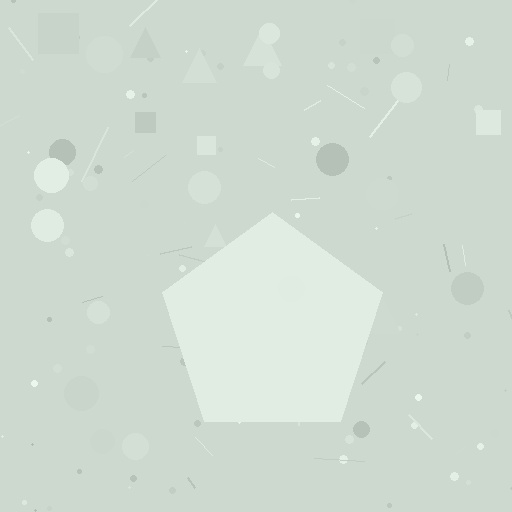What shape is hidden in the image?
A pentagon is hidden in the image.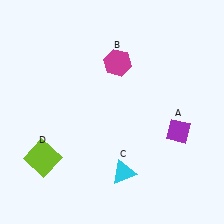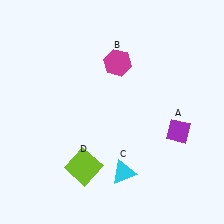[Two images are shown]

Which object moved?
The lime square (D) moved right.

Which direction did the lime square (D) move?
The lime square (D) moved right.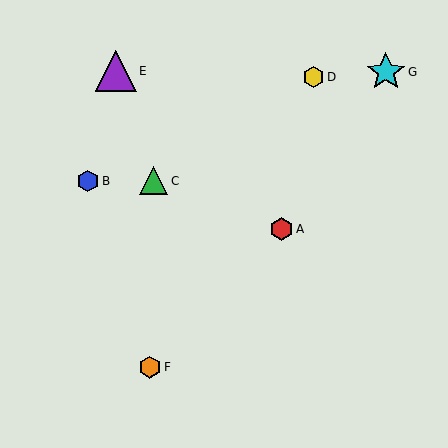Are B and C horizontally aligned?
Yes, both are at y≈181.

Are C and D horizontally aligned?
No, C is at y≈181 and D is at y≈77.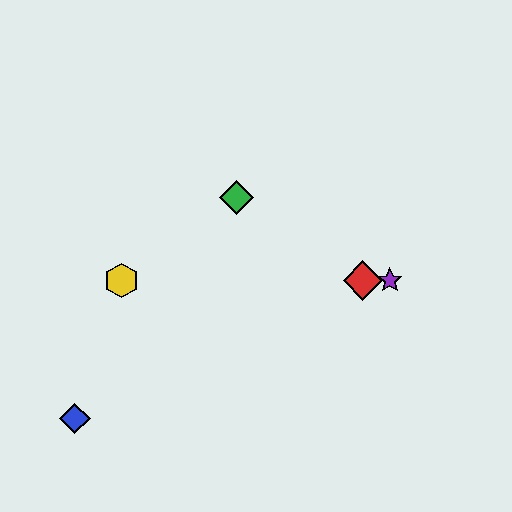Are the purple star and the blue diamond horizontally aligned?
No, the purple star is at y≈280 and the blue diamond is at y≈418.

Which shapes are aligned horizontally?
The red diamond, the yellow hexagon, the purple star are aligned horizontally.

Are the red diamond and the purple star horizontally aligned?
Yes, both are at y≈280.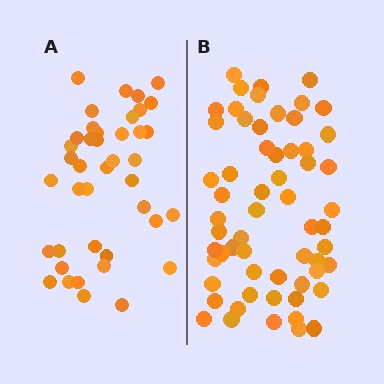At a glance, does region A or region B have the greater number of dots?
Region B (the right region) has more dots.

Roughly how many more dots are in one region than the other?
Region B has approximately 20 more dots than region A.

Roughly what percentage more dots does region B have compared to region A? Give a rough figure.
About 45% more.